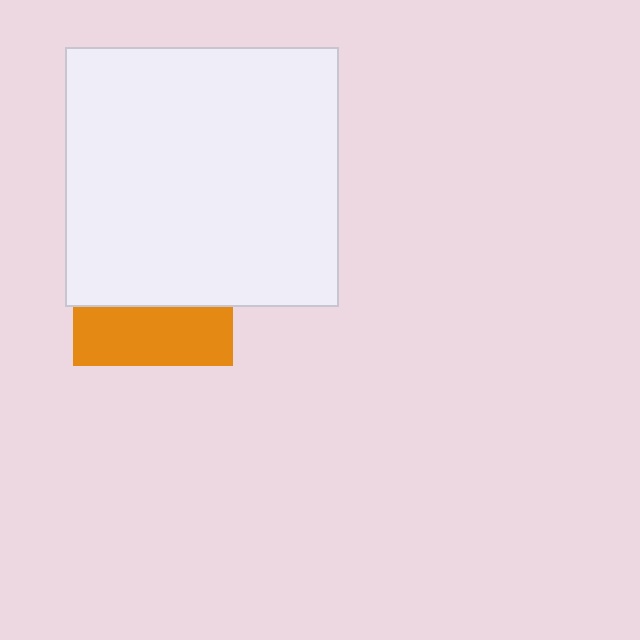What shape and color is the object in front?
The object in front is a white rectangle.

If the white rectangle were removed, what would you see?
You would see the complete orange square.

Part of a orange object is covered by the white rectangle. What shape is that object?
It is a square.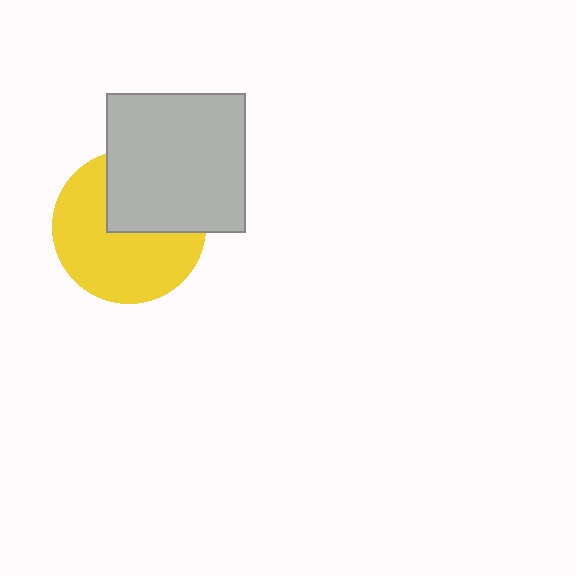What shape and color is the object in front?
The object in front is a light gray square.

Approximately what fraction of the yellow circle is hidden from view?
Roughly 38% of the yellow circle is hidden behind the light gray square.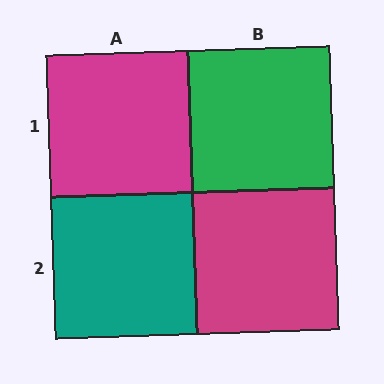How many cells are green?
1 cell is green.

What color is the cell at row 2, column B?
Magenta.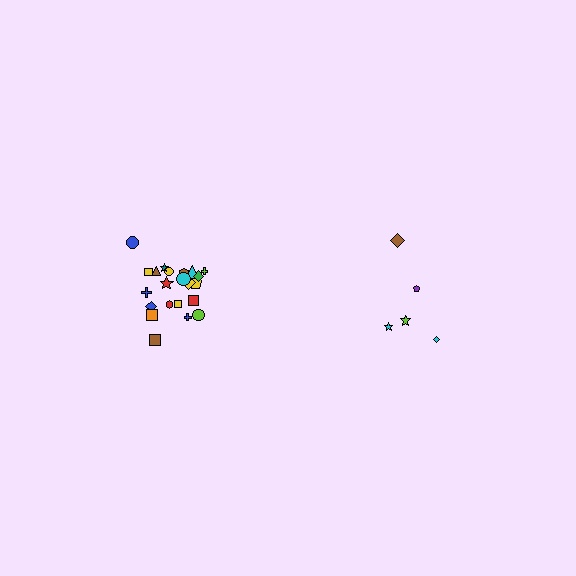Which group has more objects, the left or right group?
The left group.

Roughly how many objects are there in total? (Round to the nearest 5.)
Roughly 25 objects in total.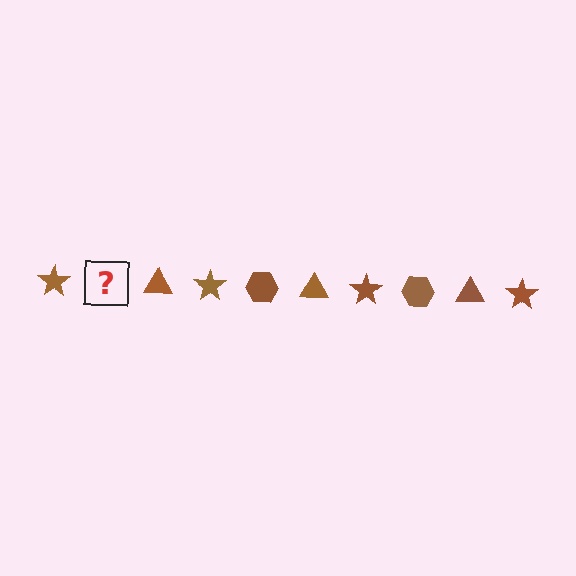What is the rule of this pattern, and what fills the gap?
The rule is that the pattern cycles through star, hexagon, triangle shapes in brown. The gap should be filled with a brown hexagon.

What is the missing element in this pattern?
The missing element is a brown hexagon.